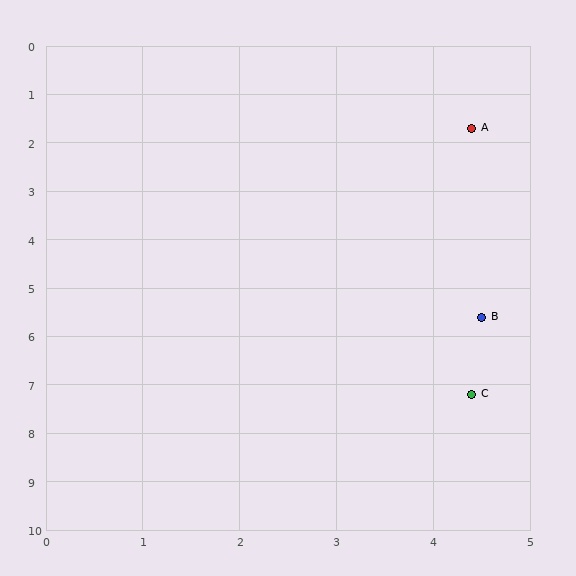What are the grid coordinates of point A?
Point A is at approximately (4.4, 1.7).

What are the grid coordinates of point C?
Point C is at approximately (4.4, 7.2).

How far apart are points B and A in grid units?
Points B and A are about 3.9 grid units apart.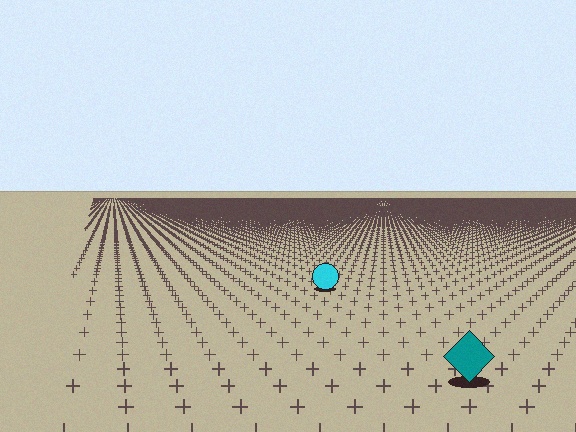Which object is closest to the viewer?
The teal diamond is closest. The texture marks near it are larger and more spread out.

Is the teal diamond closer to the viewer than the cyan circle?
Yes. The teal diamond is closer — you can tell from the texture gradient: the ground texture is coarser near it.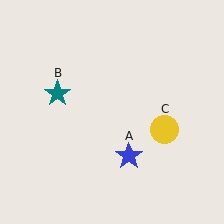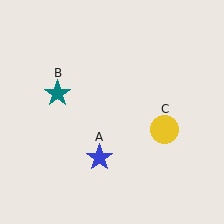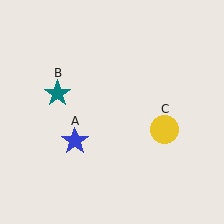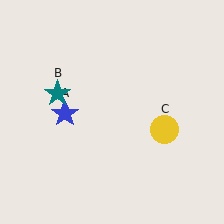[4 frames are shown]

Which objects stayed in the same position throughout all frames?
Teal star (object B) and yellow circle (object C) remained stationary.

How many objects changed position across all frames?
1 object changed position: blue star (object A).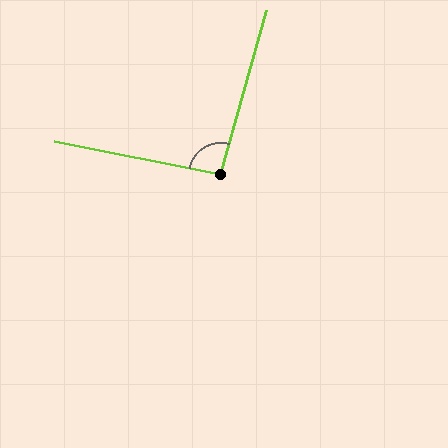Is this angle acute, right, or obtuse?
It is approximately a right angle.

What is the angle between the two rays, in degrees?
Approximately 94 degrees.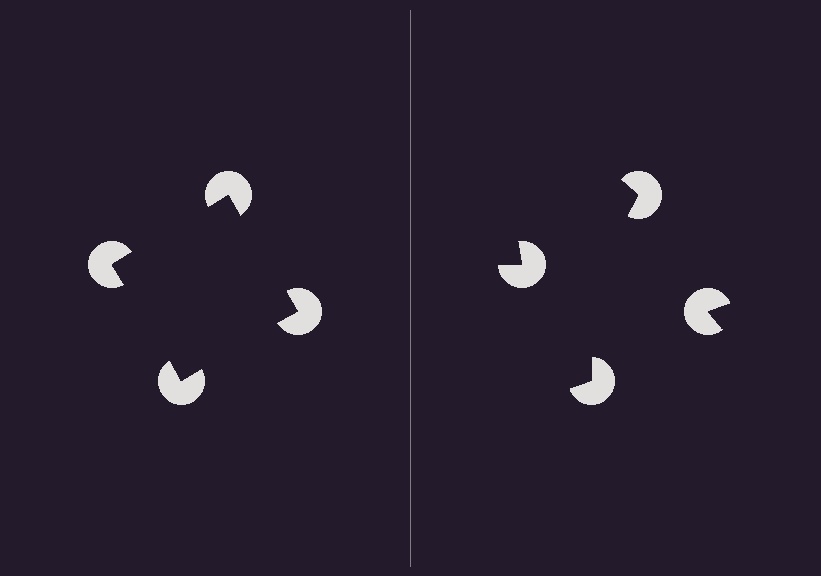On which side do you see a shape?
An illusory square appears on the left side. On the right side the wedge cuts are rotated, so no coherent shape forms.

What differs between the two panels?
The pac-man discs are positioned identically on both sides; only the wedge orientations differ. On the left they align to a square; on the right they are misaligned.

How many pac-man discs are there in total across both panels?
8 — 4 on each side.